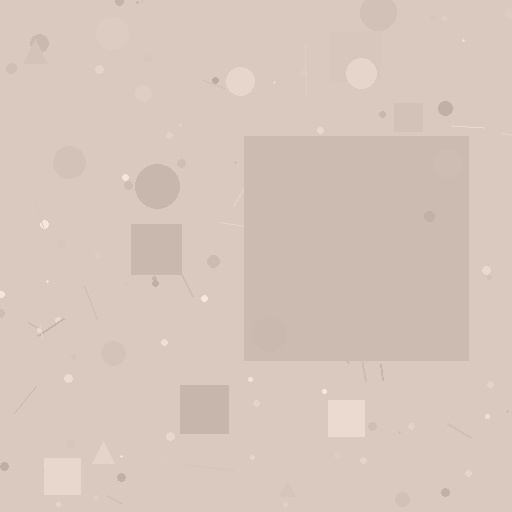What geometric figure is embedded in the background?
A square is embedded in the background.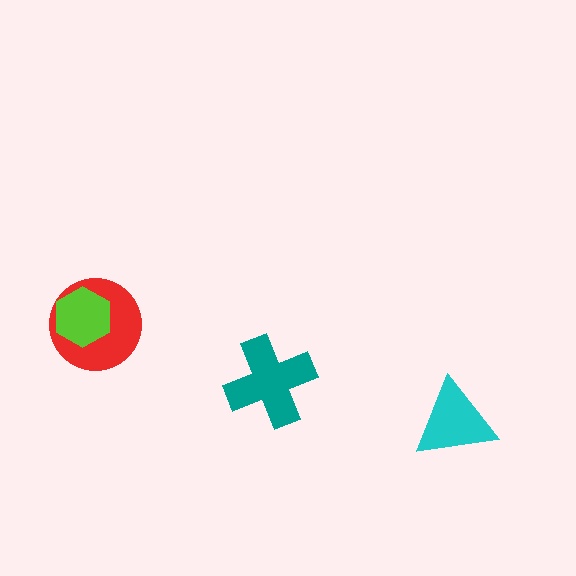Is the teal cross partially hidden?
No, no other shape covers it.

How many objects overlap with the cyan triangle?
0 objects overlap with the cyan triangle.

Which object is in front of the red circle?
The lime hexagon is in front of the red circle.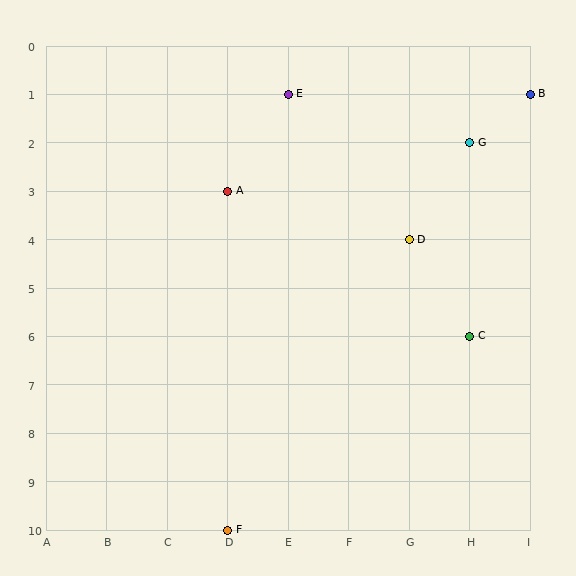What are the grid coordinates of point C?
Point C is at grid coordinates (H, 6).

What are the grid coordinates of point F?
Point F is at grid coordinates (D, 10).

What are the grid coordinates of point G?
Point G is at grid coordinates (H, 2).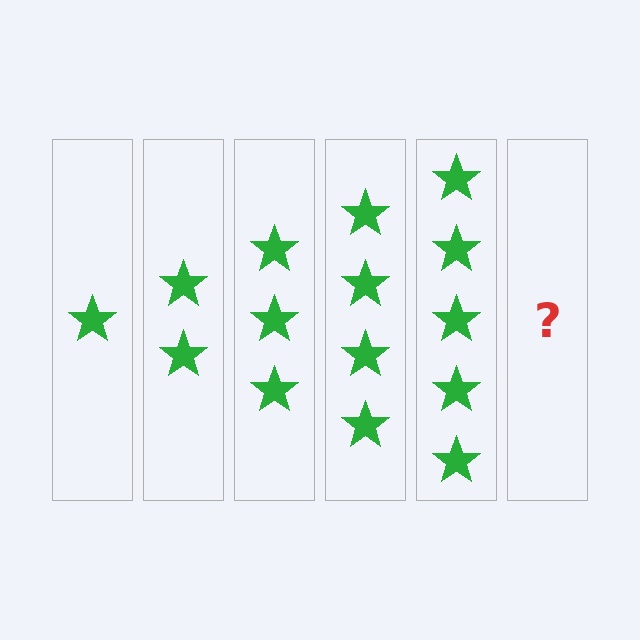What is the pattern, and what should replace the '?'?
The pattern is that each step adds one more star. The '?' should be 6 stars.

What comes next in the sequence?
The next element should be 6 stars.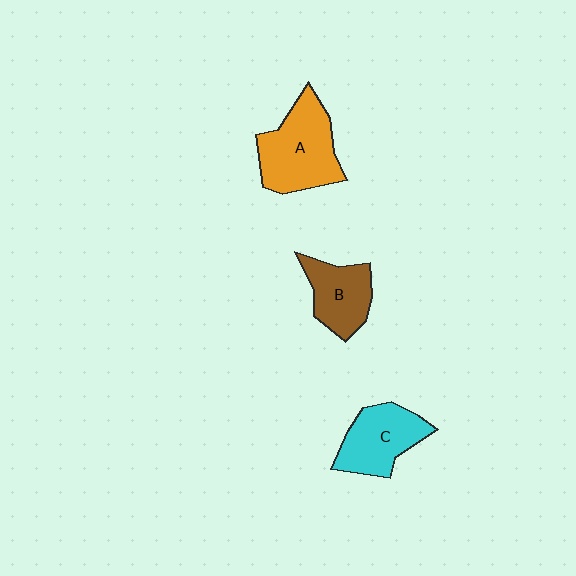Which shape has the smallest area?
Shape B (brown).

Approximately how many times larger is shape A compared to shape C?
Approximately 1.3 times.